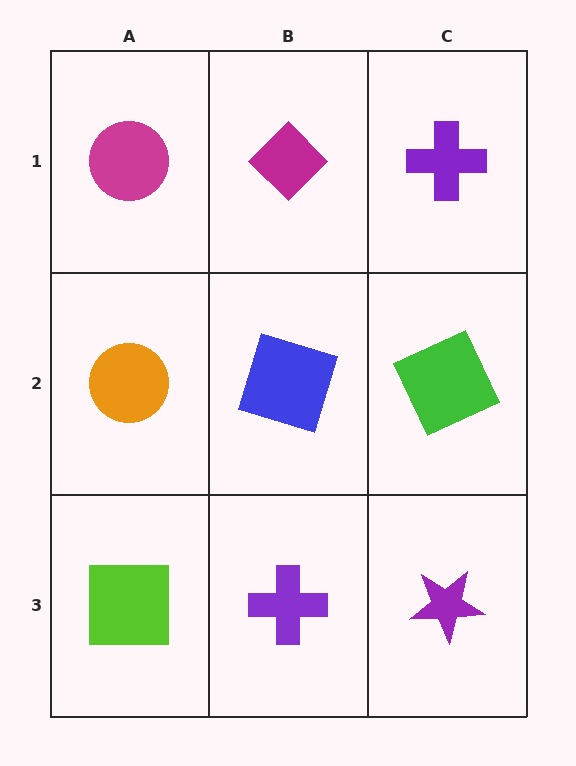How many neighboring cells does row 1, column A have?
2.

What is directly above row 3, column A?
An orange circle.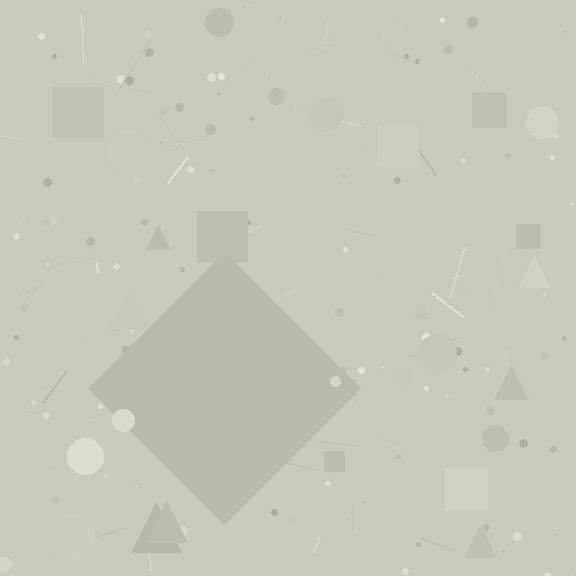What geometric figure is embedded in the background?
A diamond is embedded in the background.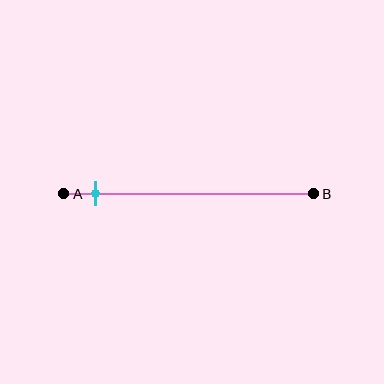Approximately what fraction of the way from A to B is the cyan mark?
The cyan mark is approximately 15% of the way from A to B.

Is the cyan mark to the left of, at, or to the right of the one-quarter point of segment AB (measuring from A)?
The cyan mark is to the left of the one-quarter point of segment AB.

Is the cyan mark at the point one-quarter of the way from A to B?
No, the mark is at about 15% from A, not at the 25% one-quarter point.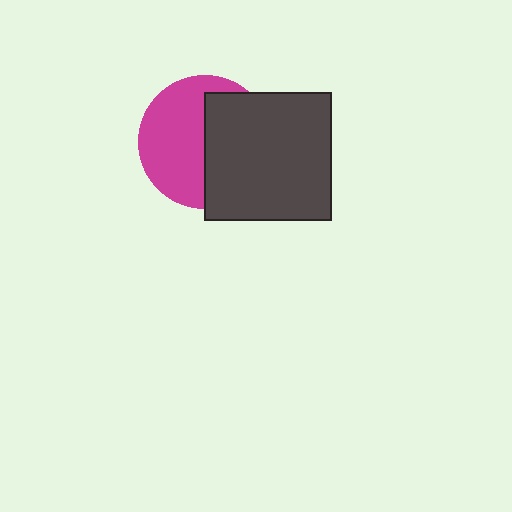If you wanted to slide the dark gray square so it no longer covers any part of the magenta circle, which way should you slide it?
Slide it right — that is the most direct way to separate the two shapes.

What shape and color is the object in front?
The object in front is a dark gray square.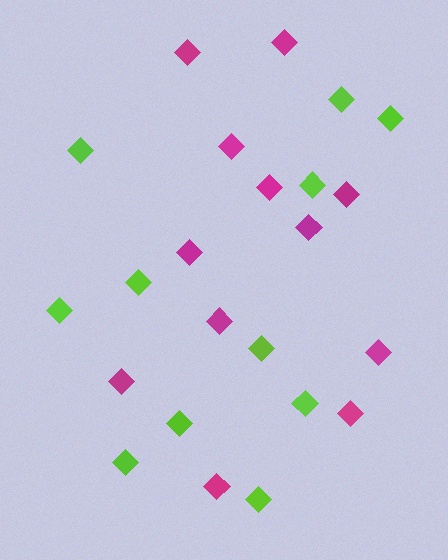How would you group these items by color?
There are 2 groups: one group of magenta diamonds (12) and one group of lime diamonds (11).